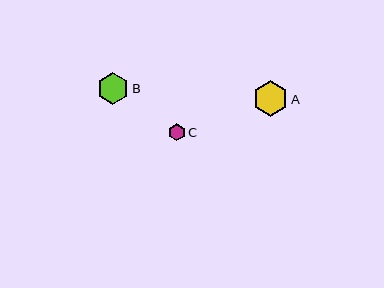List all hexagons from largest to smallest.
From largest to smallest: A, B, C.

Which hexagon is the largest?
Hexagon A is the largest with a size of approximately 35 pixels.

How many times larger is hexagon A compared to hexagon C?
Hexagon A is approximately 2.1 times the size of hexagon C.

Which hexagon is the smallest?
Hexagon C is the smallest with a size of approximately 17 pixels.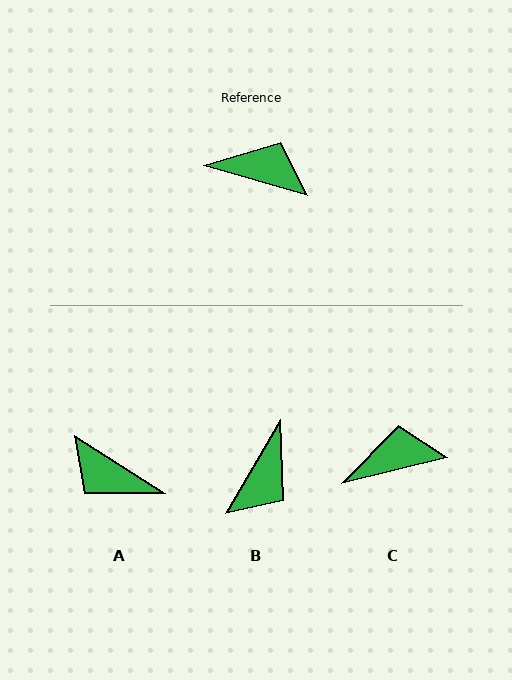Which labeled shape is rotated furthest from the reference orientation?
A, about 163 degrees away.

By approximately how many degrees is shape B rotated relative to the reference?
Approximately 105 degrees clockwise.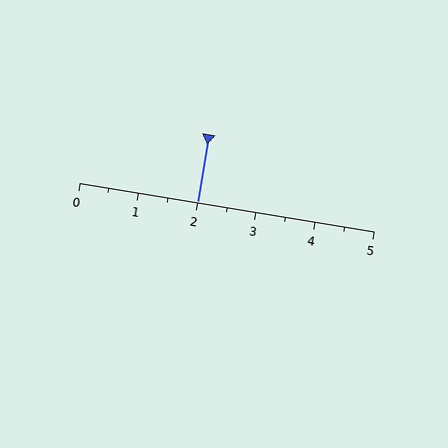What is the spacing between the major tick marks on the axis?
The major ticks are spaced 1 apart.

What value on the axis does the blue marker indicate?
The marker indicates approximately 2.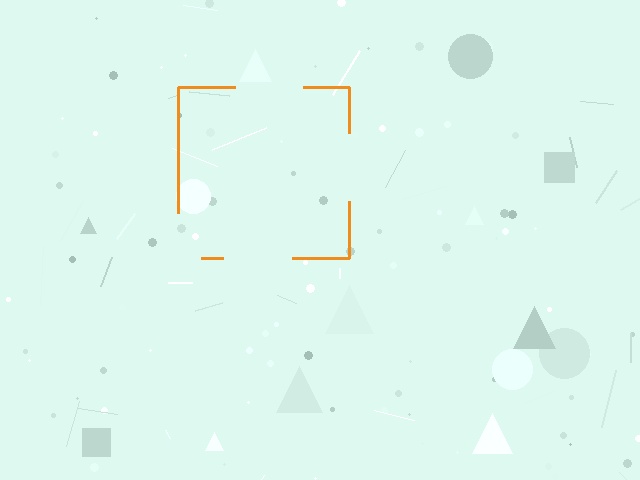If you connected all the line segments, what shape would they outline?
They would outline a square.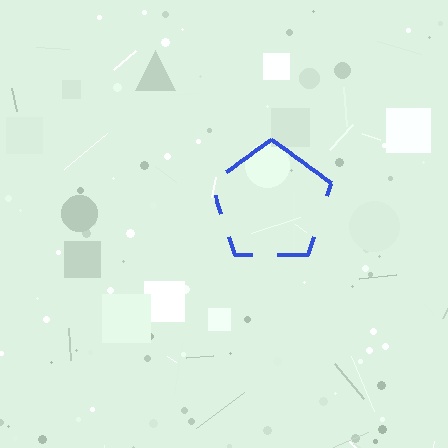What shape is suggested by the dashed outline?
The dashed outline suggests a pentagon.